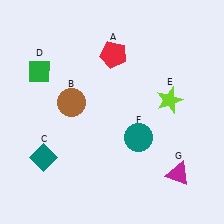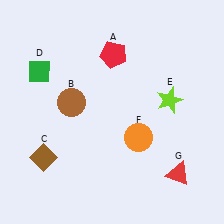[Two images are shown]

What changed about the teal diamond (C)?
In Image 1, C is teal. In Image 2, it changed to brown.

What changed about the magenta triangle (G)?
In Image 1, G is magenta. In Image 2, it changed to red.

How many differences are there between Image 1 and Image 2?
There are 3 differences between the two images.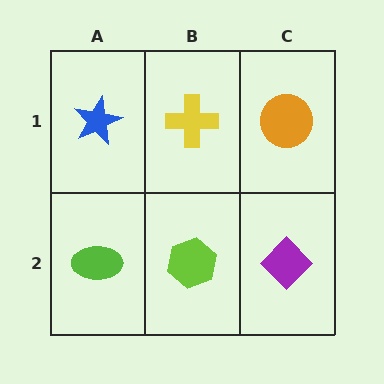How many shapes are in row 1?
3 shapes.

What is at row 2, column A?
A lime ellipse.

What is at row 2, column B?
A lime hexagon.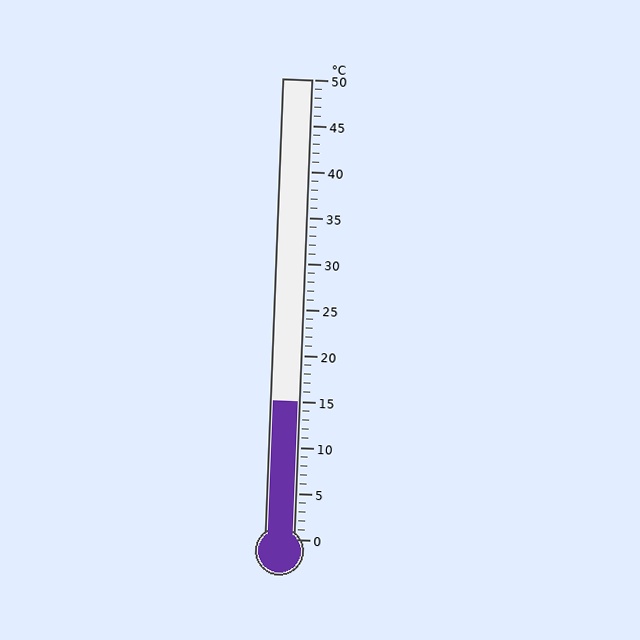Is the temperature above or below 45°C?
The temperature is below 45°C.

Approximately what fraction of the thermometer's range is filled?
The thermometer is filled to approximately 30% of its range.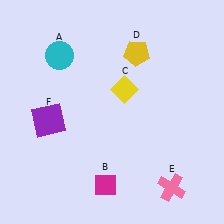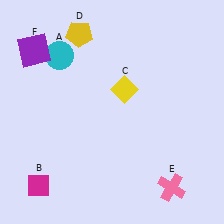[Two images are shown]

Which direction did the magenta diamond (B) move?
The magenta diamond (B) moved left.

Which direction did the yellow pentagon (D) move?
The yellow pentagon (D) moved left.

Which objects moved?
The objects that moved are: the magenta diamond (B), the yellow pentagon (D), the purple square (F).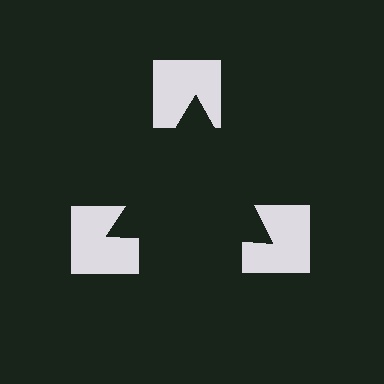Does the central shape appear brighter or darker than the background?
It typically appears slightly darker than the background, even though no actual brightness change is drawn.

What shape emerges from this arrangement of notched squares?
An illusory triangle — its edges are inferred from the aligned wedge cuts in the notched squares, not physically drawn.